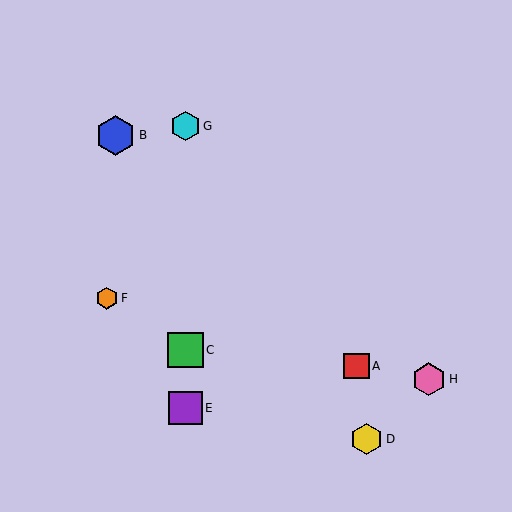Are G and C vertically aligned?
Yes, both are at x≈185.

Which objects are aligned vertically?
Objects C, E, G are aligned vertically.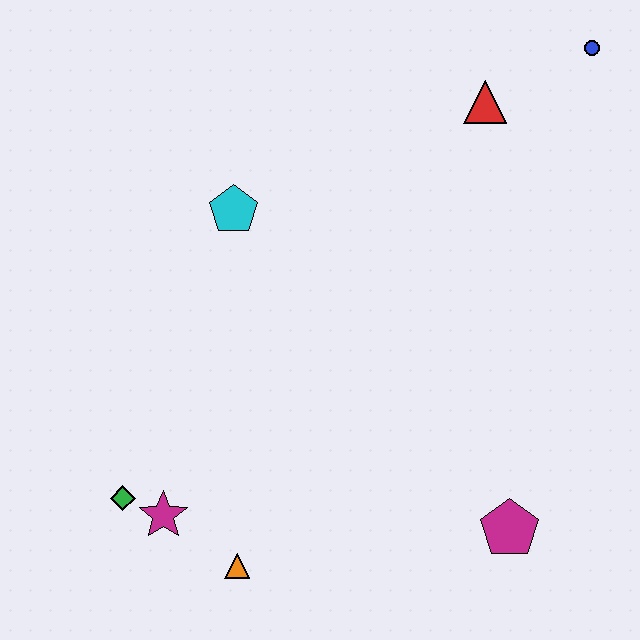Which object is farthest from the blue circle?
The green diamond is farthest from the blue circle.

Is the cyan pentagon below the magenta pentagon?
No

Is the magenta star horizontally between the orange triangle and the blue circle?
No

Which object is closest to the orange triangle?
The magenta star is closest to the orange triangle.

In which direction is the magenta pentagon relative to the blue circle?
The magenta pentagon is below the blue circle.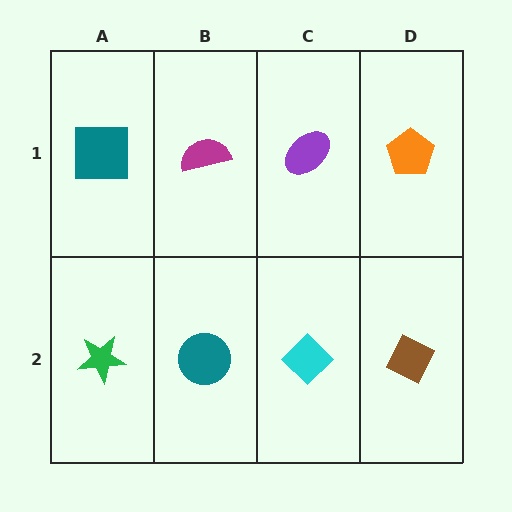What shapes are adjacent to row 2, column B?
A magenta semicircle (row 1, column B), a green star (row 2, column A), a cyan diamond (row 2, column C).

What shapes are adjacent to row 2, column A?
A teal square (row 1, column A), a teal circle (row 2, column B).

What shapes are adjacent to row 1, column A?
A green star (row 2, column A), a magenta semicircle (row 1, column B).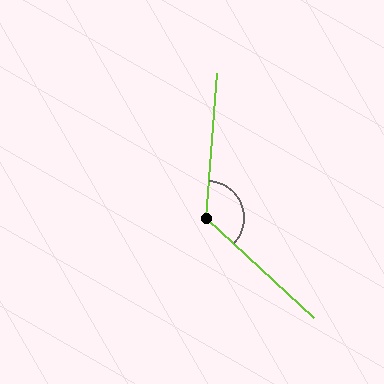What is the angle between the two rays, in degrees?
Approximately 129 degrees.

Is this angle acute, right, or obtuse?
It is obtuse.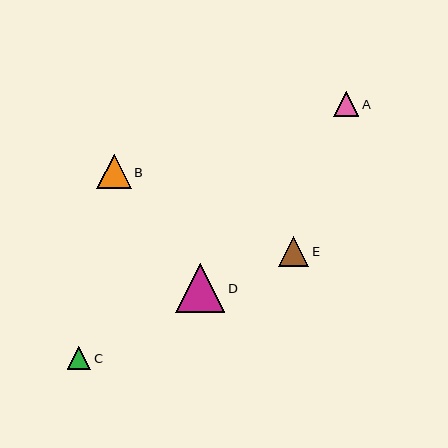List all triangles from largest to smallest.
From largest to smallest: D, B, E, A, C.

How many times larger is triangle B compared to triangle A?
Triangle B is approximately 1.4 times the size of triangle A.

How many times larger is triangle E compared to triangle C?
Triangle E is approximately 1.3 times the size of triangle C.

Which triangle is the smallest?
Triangle C is the smallest with a size of approximately 23 pixels.